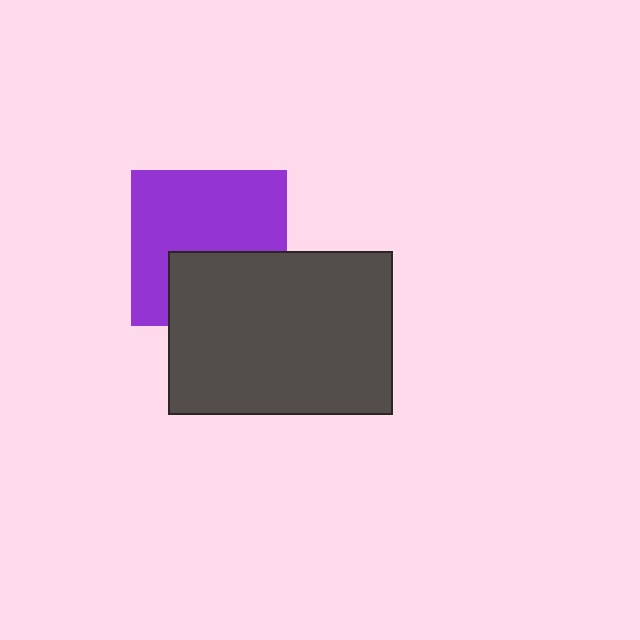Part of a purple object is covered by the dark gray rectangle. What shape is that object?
It is a square.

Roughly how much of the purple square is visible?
About half of it is visible (roughly 64%).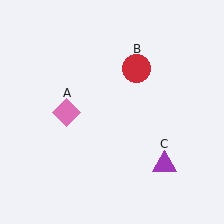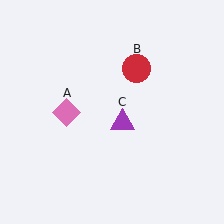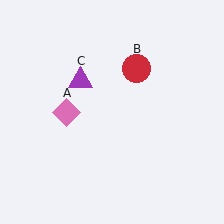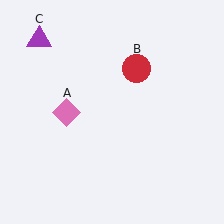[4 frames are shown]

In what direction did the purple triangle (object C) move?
The purple triangle (object C) moved up and to the left.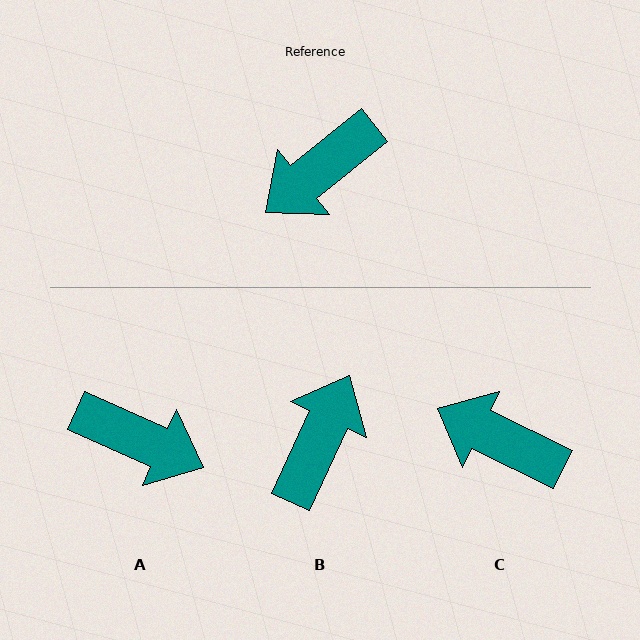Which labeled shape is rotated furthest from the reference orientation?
B, about 154 degrees away.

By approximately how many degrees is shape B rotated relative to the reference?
Approximately 154 degrees clockwise.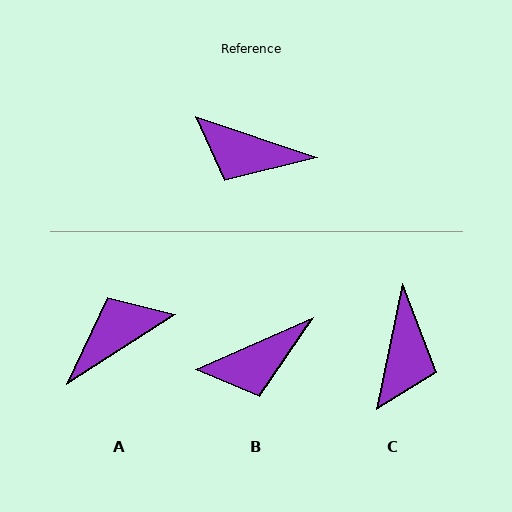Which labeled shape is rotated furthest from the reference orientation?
A, about 129 degrees away.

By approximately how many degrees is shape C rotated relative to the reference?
Approximately 97 degrees counter-clockwise.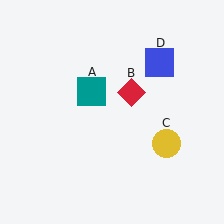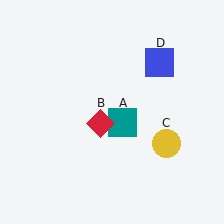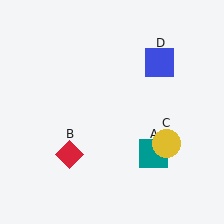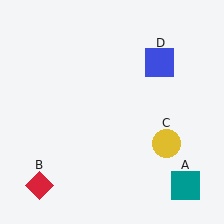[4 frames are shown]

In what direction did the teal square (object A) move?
The teal square (object A) moved down and to the right.